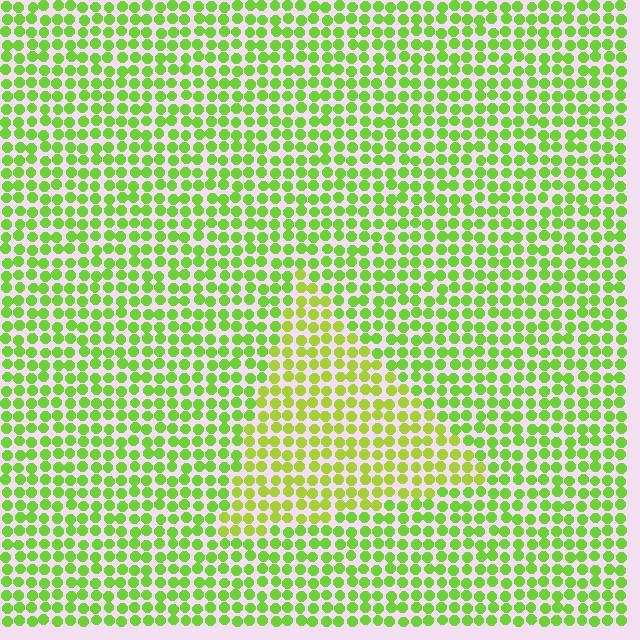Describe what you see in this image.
The image is filled with small lime elements in a uniform arrangement. A triangle-shaped region is visible where the elements are tinted to a slightly different hue, forming a subtle color boundary.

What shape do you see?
I see a triangle.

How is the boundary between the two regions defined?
The boundary is defined purely by a slight shift in hue (about 22 degrees). Spacing, size, and orientation are identical on both sides.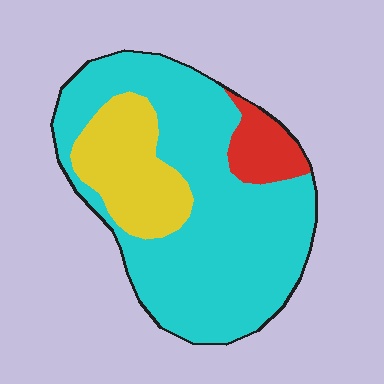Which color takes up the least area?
Red, at roughly 10%.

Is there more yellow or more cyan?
Cyan.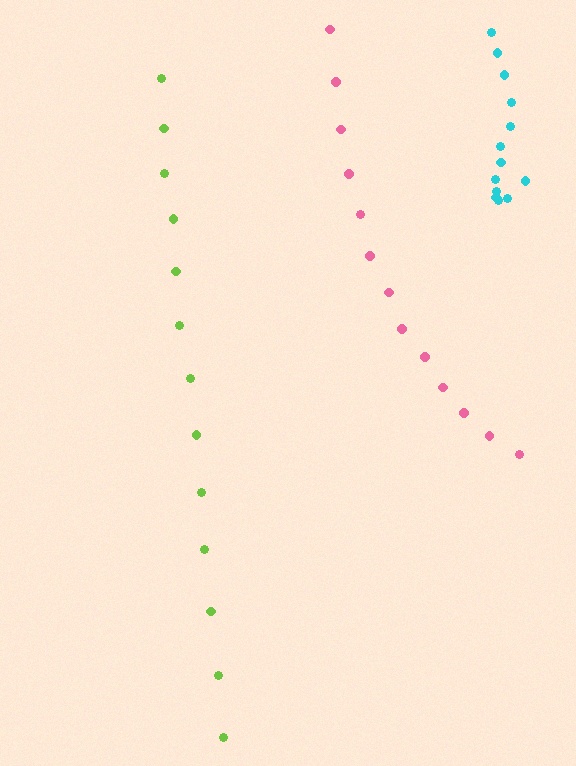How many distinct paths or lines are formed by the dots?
There are 3 distinct paths.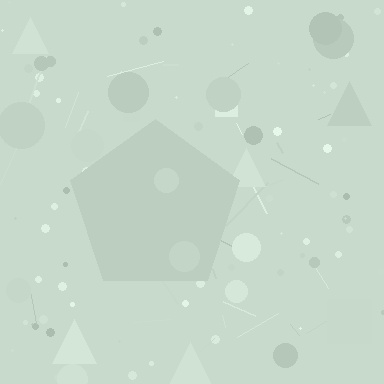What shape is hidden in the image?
A pentagon is hidden in the image.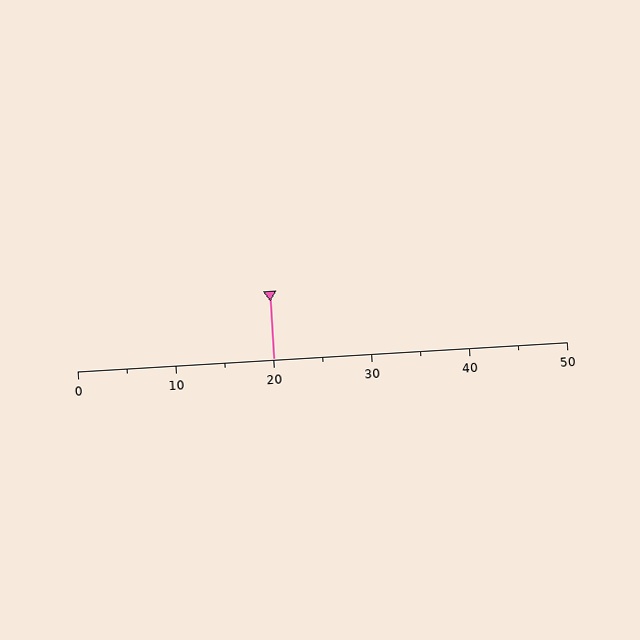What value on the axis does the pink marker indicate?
The marker indicates approximately 20.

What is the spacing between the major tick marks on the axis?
The major ticks are spaced 10 apart.